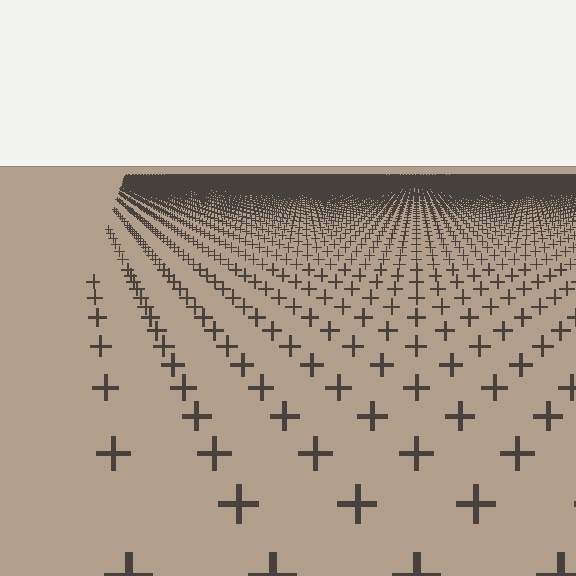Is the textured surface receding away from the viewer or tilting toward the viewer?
The surface is receding away from the viewer. Texture elements get smaller and denser toward the top.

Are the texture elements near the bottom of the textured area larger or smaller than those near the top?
Larger. Near the bottom, elements are closer to the viewer and appear at a bigger on-screen size.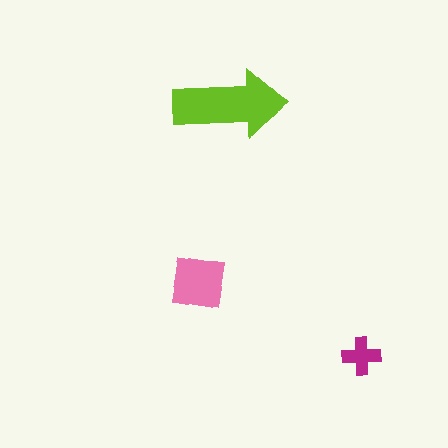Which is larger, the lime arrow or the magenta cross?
The lime arrow.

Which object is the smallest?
The magenta cross.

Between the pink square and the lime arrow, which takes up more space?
The lime arrow.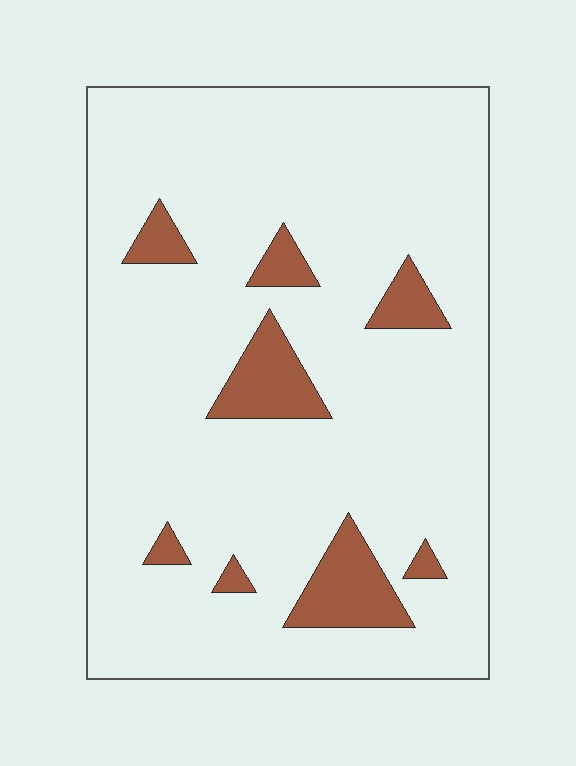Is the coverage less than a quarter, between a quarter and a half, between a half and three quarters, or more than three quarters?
Less than a quarter.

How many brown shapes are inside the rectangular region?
8.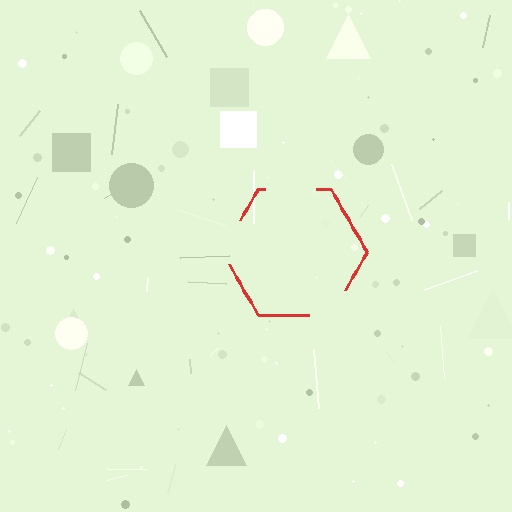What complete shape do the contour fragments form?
The contour fragments form a hexagon.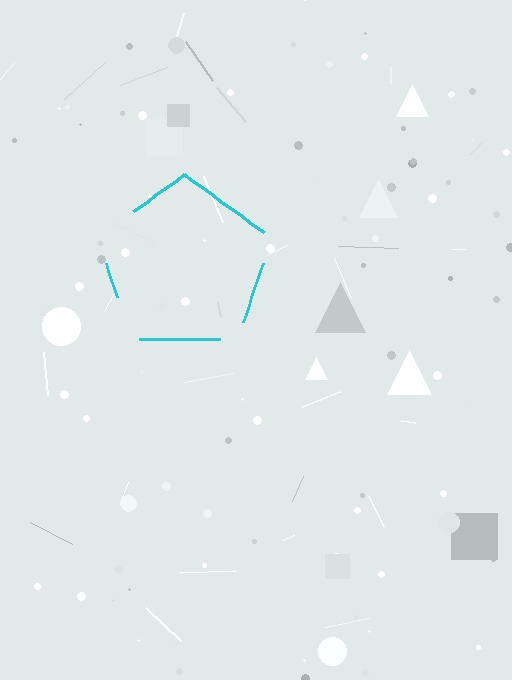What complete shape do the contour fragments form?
The contour fragments form a pentagon.